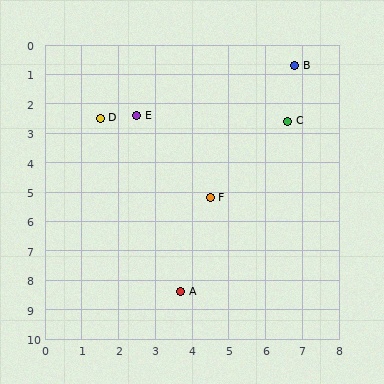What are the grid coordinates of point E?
Point E is at approximately (2.5, 2.4).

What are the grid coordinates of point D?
Point D is at approximately (1.5, 2.5).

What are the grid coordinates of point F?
Point F is at approximately (4.5, 5.2).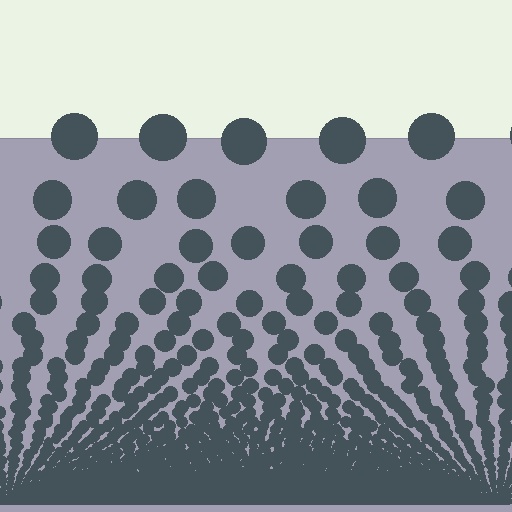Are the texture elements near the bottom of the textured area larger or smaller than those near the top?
Smaller. The gradient is inverted — elements near the bottom are smaller and denser.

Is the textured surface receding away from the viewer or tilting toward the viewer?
The surface appears to tilt toward the viewer. Texture elements get larger and sparser toward the top.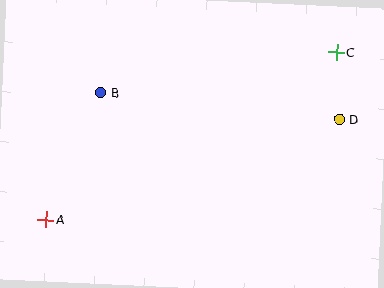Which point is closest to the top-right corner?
Point C is closest to the top-right corner.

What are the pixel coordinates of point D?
Point D is at (339, 119).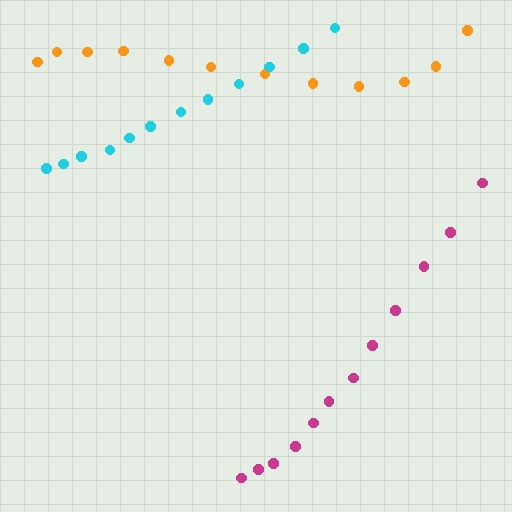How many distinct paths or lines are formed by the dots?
There are 3 distinct paths.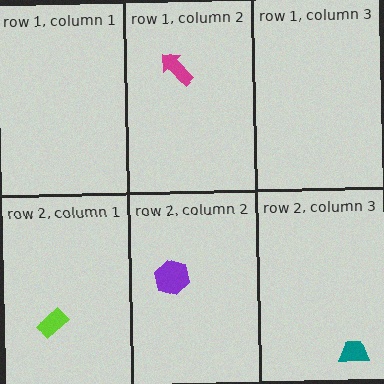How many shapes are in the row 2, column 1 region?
1.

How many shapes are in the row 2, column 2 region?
1.